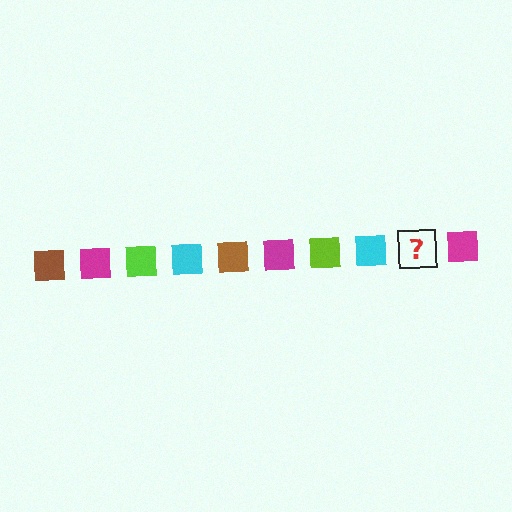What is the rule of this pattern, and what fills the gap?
The rule is that the pattern cycles through brown, magenta, lime, cyan squares. The gap should be filled with a brown square.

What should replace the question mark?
The question mark should be replaced with a brown square.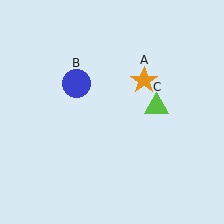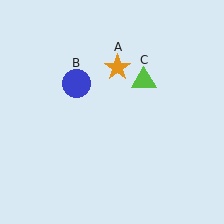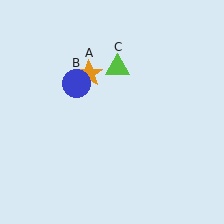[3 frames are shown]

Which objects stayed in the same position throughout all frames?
Blue circle (object B) remained stationary.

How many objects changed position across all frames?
2 objects changed position: orange star (object A), lime triangle (object C).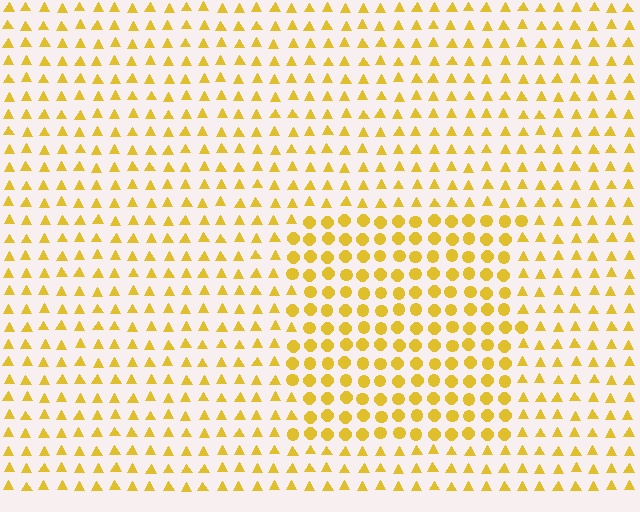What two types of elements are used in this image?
The image uses circles inside the rectangle region and triangles outside it.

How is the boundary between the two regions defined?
The boundary is defined by a change in element shape: circles inside vs. triangles outside. All elements share the same color and spacing.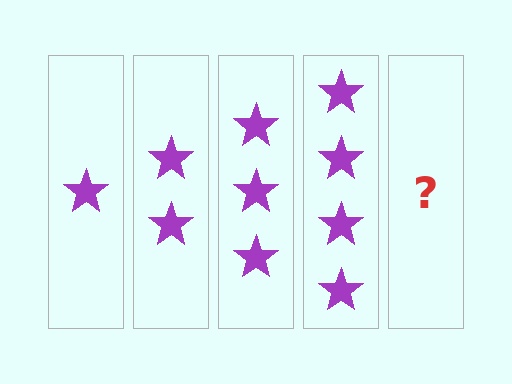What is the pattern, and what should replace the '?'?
The pattern is that each step adds one more star. The '?' should be 5 stars.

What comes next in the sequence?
The next element should be 5 stars.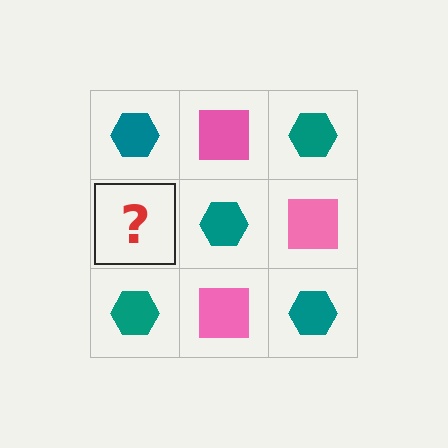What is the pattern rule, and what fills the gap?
The rule is that it alternates teal hexagon and pink square in a checkerboard pattern. The gap should be filled with a pink square.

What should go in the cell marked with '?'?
The missing cell should contain a pink square.